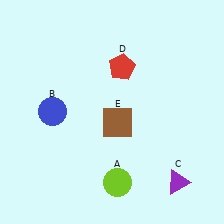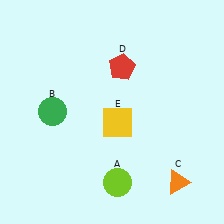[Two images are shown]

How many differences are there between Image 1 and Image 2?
There are 3 differences between the two images.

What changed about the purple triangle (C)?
In Image 1, C is purple. In Image 2, it changed to orange.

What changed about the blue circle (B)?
In Image 1, B is blue. In Image 2, it changed to green.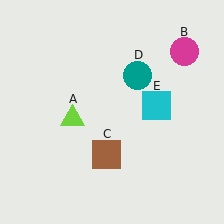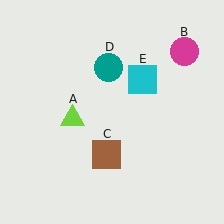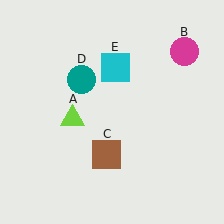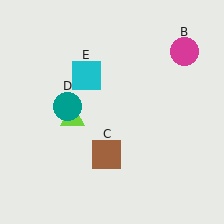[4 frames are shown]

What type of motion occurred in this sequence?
The teal circle (object D), cyan square (object E) rotated counterclockwise around the center of the scene.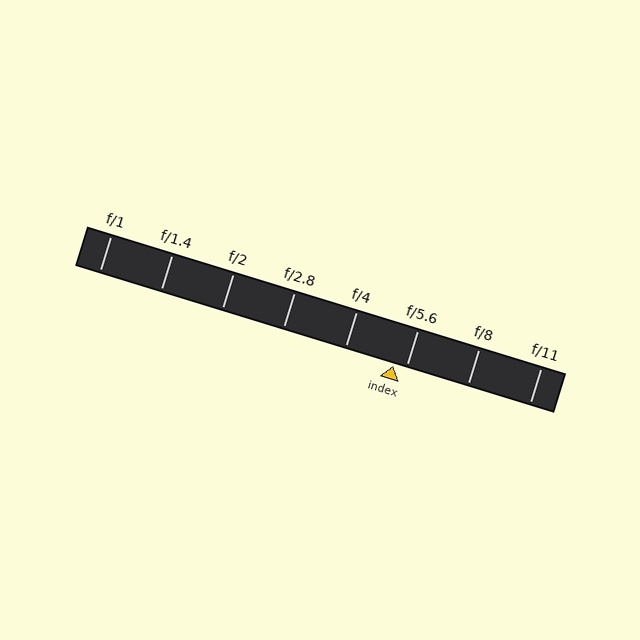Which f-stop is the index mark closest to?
The index mark is closest to f/5.6.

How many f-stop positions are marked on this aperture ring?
There are 8 f-stop positions marked.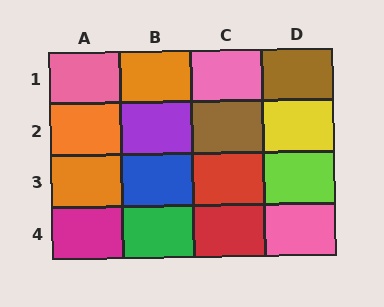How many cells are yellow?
1 cell is yellow.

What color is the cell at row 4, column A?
Magenta.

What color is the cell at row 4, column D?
Pink.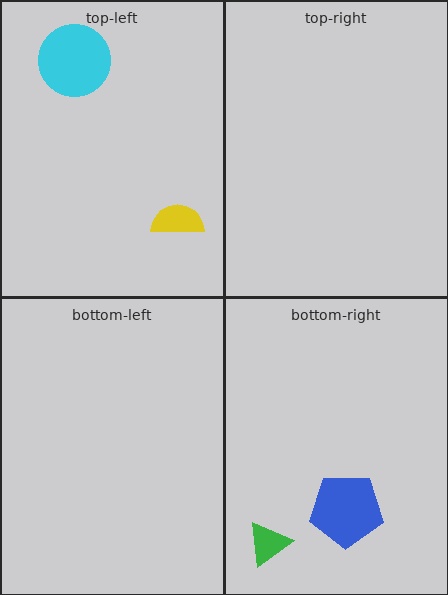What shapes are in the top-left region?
The yellow semicircle, the cyan circle.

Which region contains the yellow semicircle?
The top-left region.